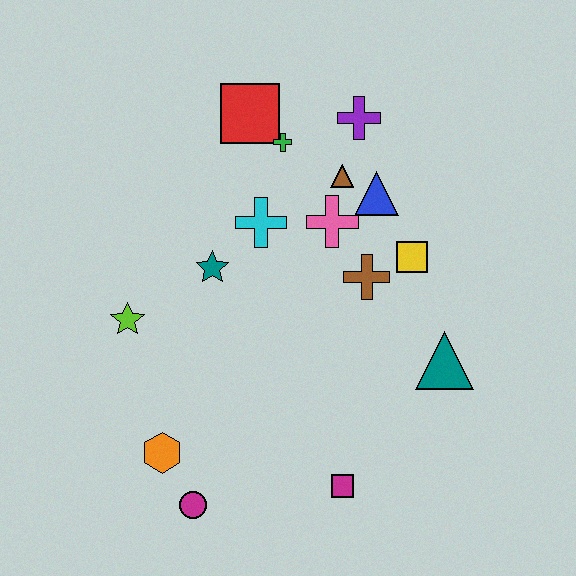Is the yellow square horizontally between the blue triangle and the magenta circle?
No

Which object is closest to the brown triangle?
The blue triangle is closest to the brown triangle.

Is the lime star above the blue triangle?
No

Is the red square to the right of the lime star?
Yes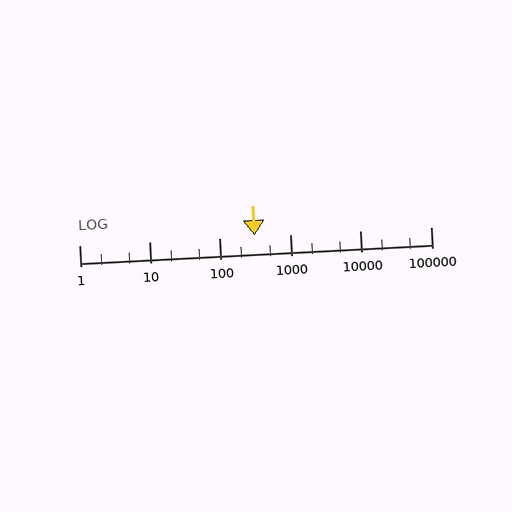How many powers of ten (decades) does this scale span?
The scale spans 5 decades, from 1 to 100000.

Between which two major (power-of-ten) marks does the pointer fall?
The pointer is between 100 and 1000.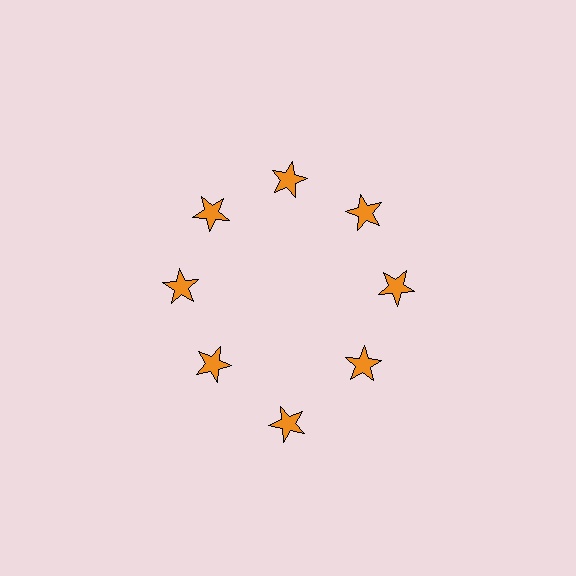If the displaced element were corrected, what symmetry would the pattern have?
It would have 8-fold rotational symmetry — the pattern would map onto itself every 45 degrees.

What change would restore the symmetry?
The symmetry would be restored by moving it inward, back onto the ring so that all 8 stars sit at equal angles and equal distance from the center.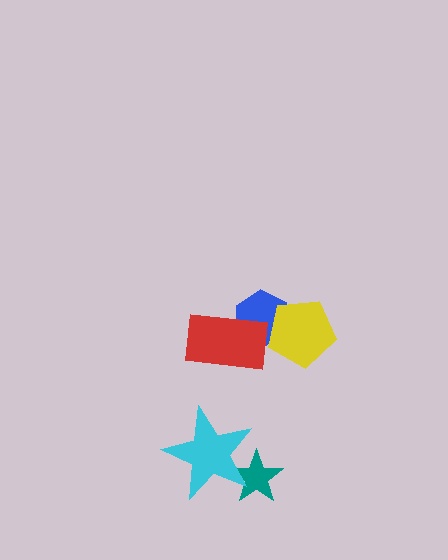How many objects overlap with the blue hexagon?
2 objects overlap with the blue hexagon.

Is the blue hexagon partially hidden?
Yes, it is partially covered by another shape.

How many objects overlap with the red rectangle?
1 object overlaps with the red rectangle.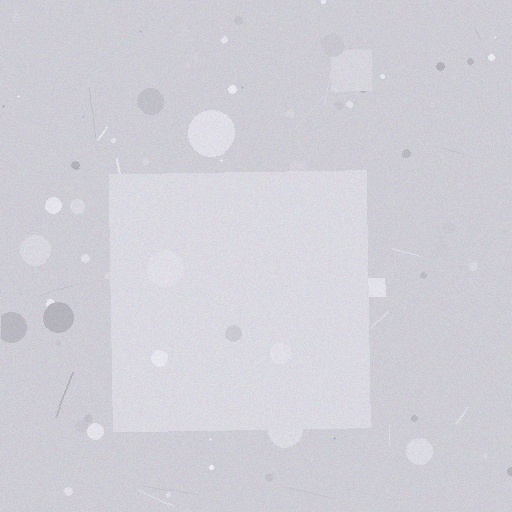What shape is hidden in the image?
A square is hidden in the image.